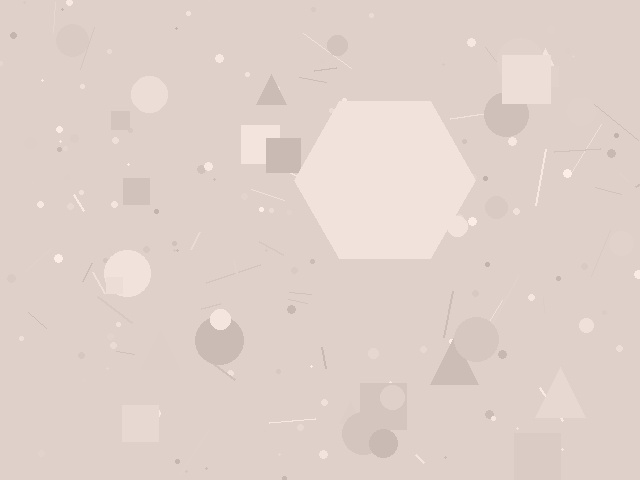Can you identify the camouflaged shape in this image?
The camouflaged shape is a hexagon.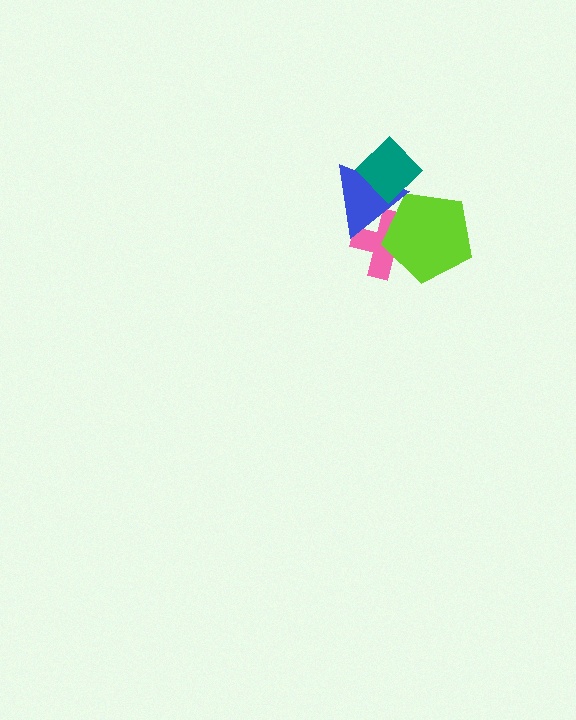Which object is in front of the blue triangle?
The teal diamond is in front of the blue triangle.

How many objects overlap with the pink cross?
2 objects overlap with the pink cross.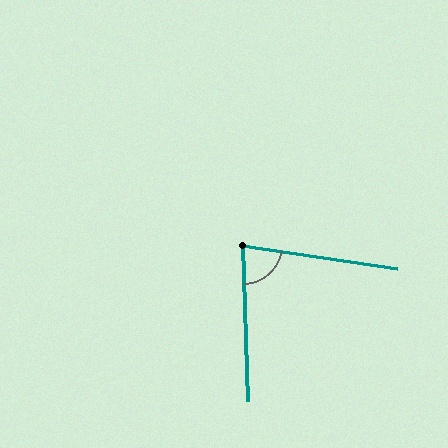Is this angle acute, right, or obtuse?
It is acute.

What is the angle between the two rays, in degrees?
Approximately 80 degrees.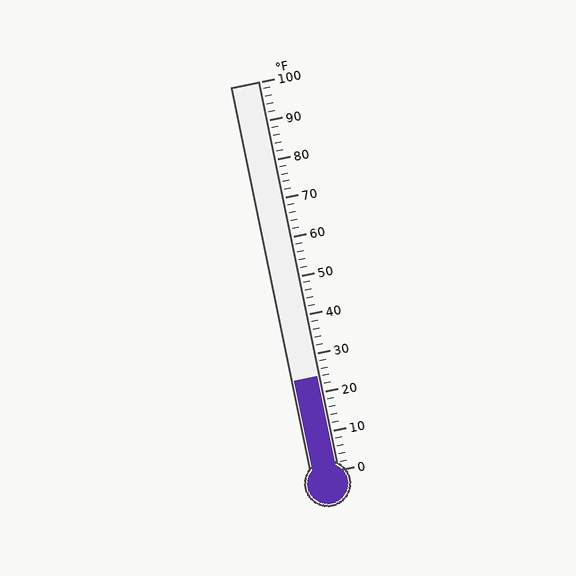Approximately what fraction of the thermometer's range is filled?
The thermometer is filled to approximately 25% of its range.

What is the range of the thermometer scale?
The thermometer scale ranges from 0°F to 100°F.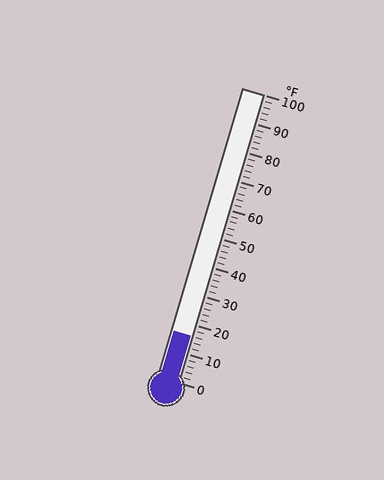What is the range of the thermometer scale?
The thermometer scale ranges from 0°F to 100°F.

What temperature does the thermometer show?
The thermometer shows approximately 16°F.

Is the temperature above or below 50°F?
The temperature is below 50°F.